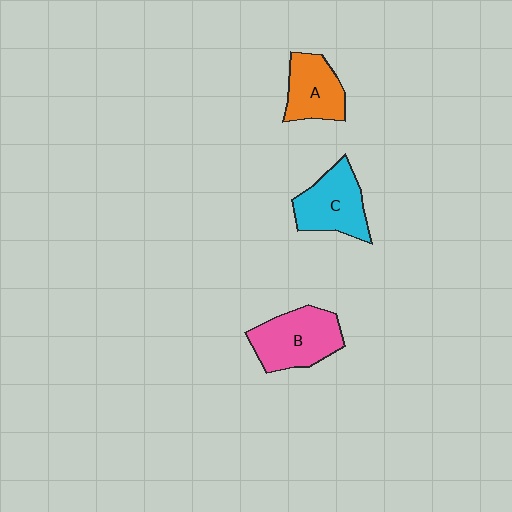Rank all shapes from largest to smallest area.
From largest to smallest: B (pink), C (cyan), A (orange).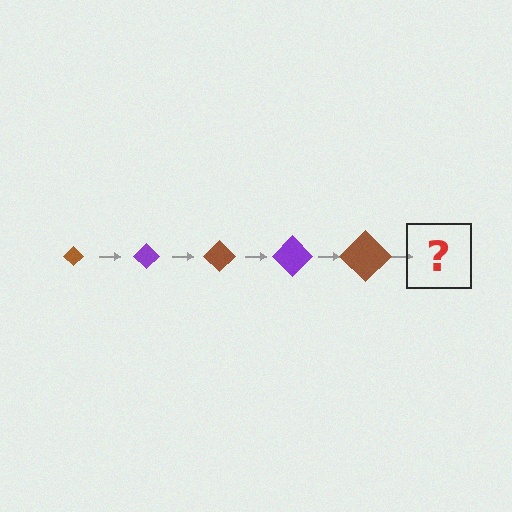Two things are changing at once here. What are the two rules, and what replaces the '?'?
The two rules are that the diamond grows larger each step and the color cycles through brown and purple. The '?' should be a purple diamond, larger than the previous one.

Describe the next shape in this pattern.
It should be a purple diamond, larger than the previous one.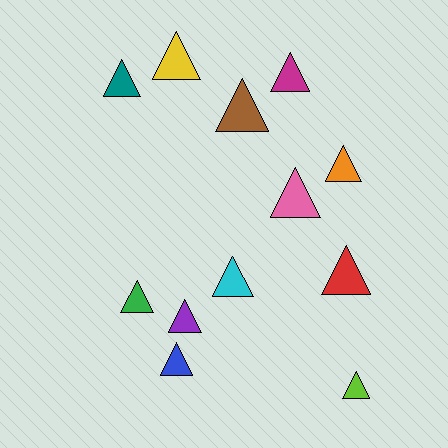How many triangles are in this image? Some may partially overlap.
There are 12 triangles.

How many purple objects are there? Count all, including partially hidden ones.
There is 1 purple object.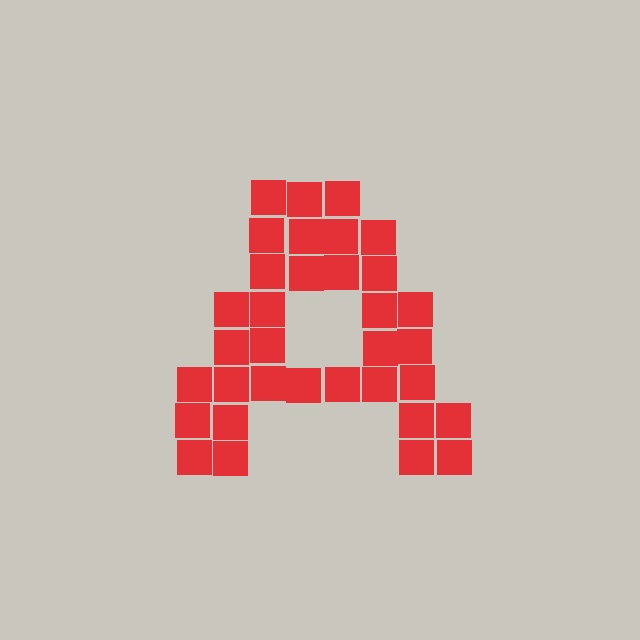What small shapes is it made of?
It is made of small squares.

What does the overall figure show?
The overall figure shows the letter A.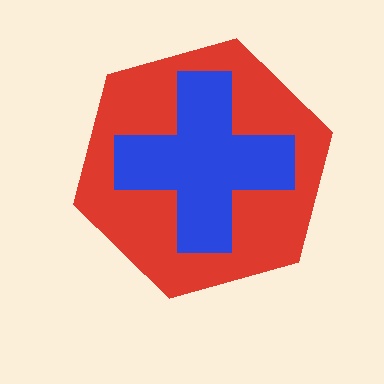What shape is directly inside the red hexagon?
The blue cross.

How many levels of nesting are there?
2.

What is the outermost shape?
The red hexagon.